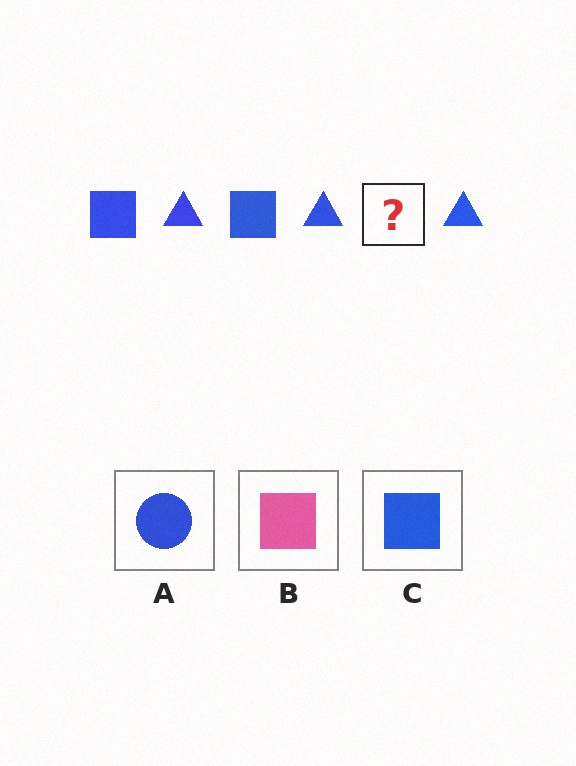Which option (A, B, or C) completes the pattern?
C.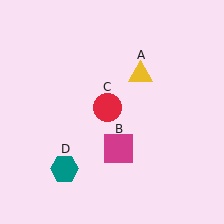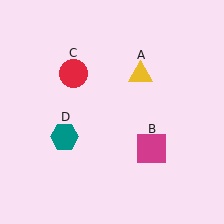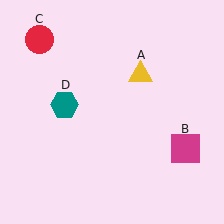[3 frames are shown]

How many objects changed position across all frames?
3 objects changed position: magenta square (object B), red circle (object C), teal hexagon (object D).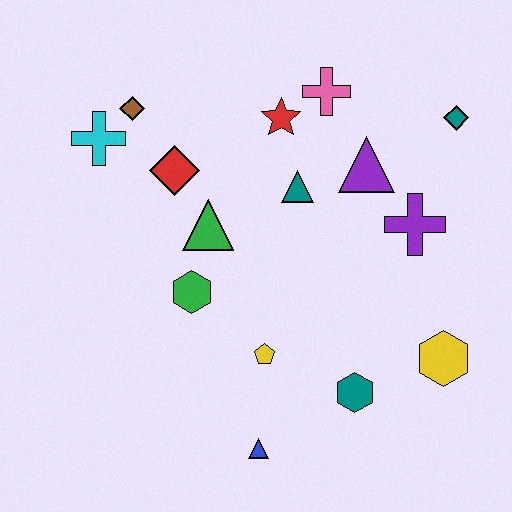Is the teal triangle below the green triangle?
No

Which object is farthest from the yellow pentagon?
The teal diamond is farthest from the yellow pentagon.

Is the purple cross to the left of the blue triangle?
No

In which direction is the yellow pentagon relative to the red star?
The yellow pentagon is below the red star.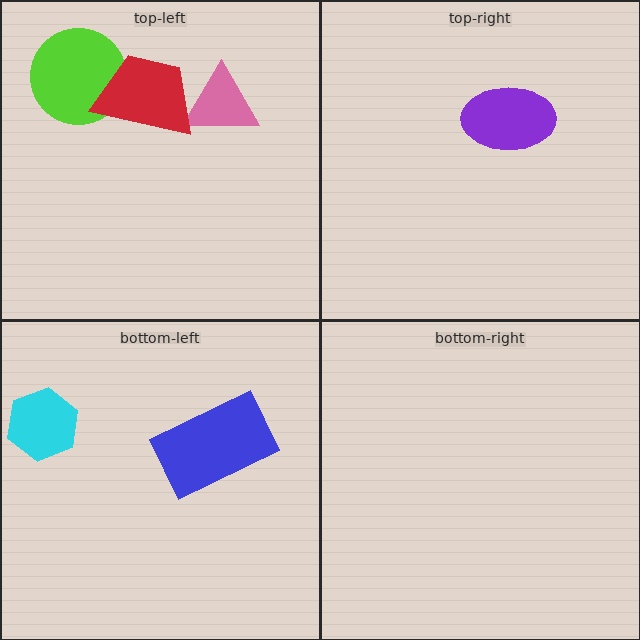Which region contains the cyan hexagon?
The bottom-left region.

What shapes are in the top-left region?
The pink triangle, the lime circle, the red trapezoid.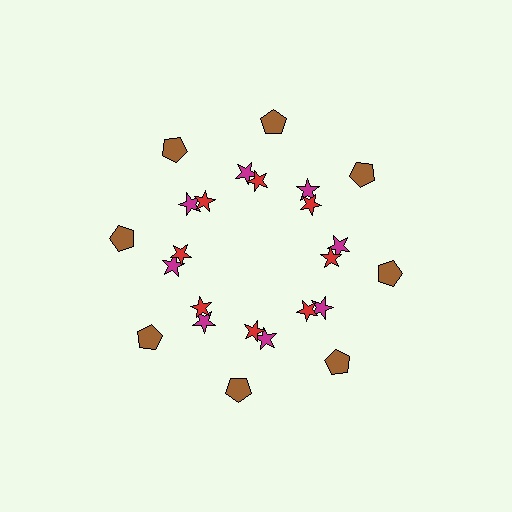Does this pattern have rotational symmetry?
Yes, this pattern has 8-fold rotational symmetry. It looks the same after rotating 45 degrees around the center.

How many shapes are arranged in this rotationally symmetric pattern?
There are 24 shapes, arranged in 8 groups of 3.